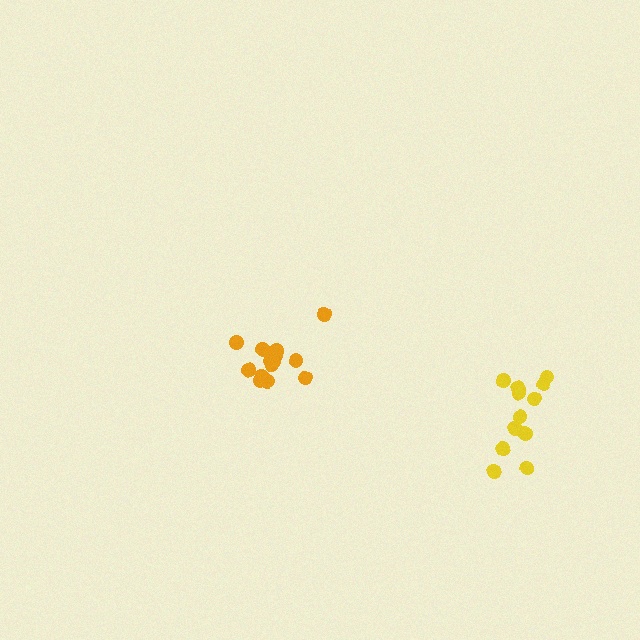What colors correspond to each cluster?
The clusters are colored: orange, yellow.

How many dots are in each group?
Group 1: 15 dots, Group 2: 12 dots (27 total).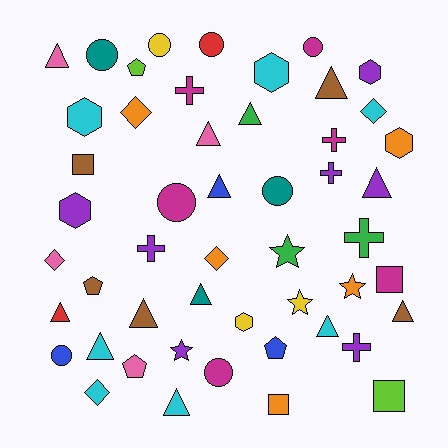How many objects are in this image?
There are 50 objects.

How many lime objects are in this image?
There are 2 lime objects.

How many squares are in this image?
There are 4 squares.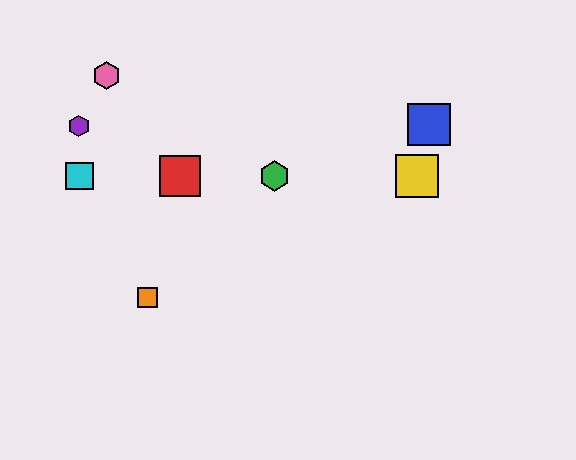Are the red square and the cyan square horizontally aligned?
Yes, both are at y≈176.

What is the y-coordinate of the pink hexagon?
The pink hexagon is at y≈75.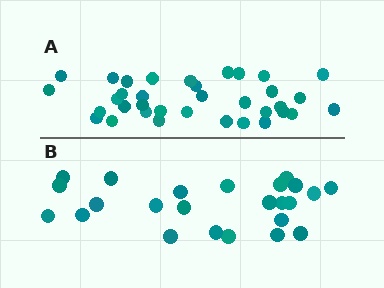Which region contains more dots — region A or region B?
Region A (the top region) has more dots.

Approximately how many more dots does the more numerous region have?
Region A has roughly 12 or so more dots than region B.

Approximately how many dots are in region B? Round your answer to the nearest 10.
About 20 dots. (The exact count is 24, which rounds to 20.)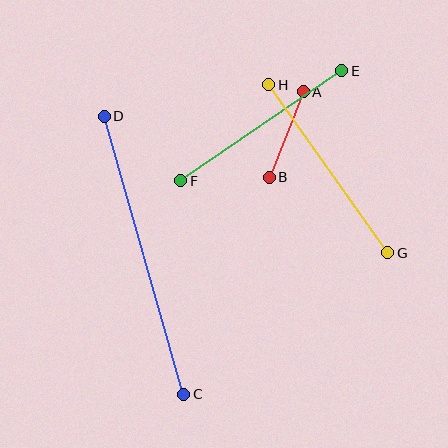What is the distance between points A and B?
The distance is approximately 92 pixels.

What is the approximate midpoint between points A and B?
The midpoint is at approximately (286, 135) pixels.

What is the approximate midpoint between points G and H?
The midpoint is at approximately (328, 169) pixels.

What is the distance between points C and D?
The distance is approximately 289 pixels.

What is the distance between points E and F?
The distance is approximately 195 pixels.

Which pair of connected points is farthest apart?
Points C and D are farthest apart.